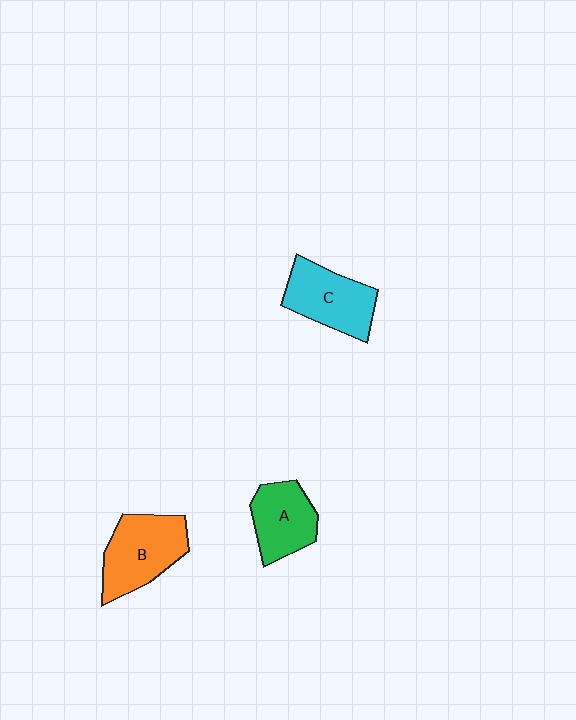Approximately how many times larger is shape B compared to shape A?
Approximately 1.3 times.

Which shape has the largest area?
Shape B (orange).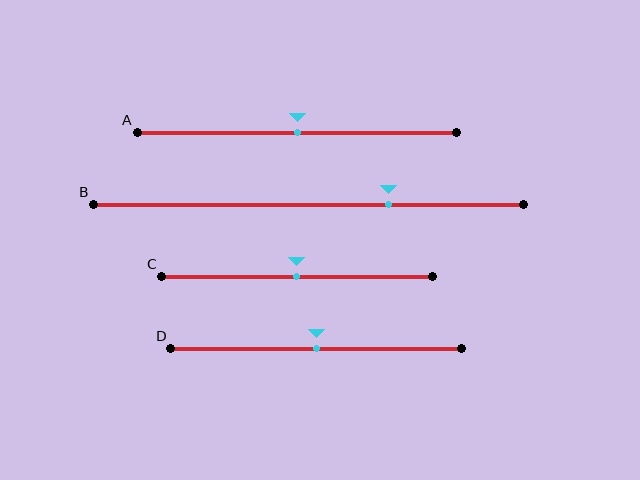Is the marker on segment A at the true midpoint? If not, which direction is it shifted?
Yes, the marker on segment A is at the true midpoint.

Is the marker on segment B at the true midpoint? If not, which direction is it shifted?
No, the marker on segment B is shifted to the right by about 19% of the segment length.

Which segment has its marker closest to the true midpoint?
Segment A has its marker closest to the true midpoint.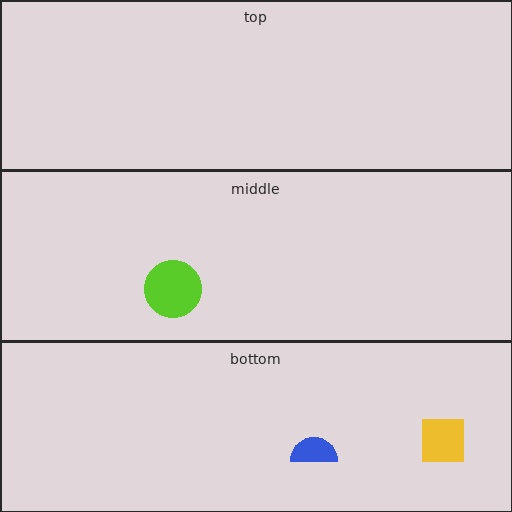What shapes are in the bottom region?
The blue semicircle, the yellow square.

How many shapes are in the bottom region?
2.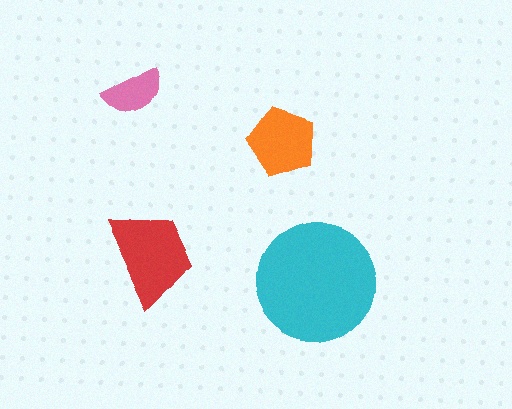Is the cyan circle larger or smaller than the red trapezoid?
Larger.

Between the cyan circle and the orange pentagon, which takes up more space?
The cyan circle.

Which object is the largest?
The cyan circle.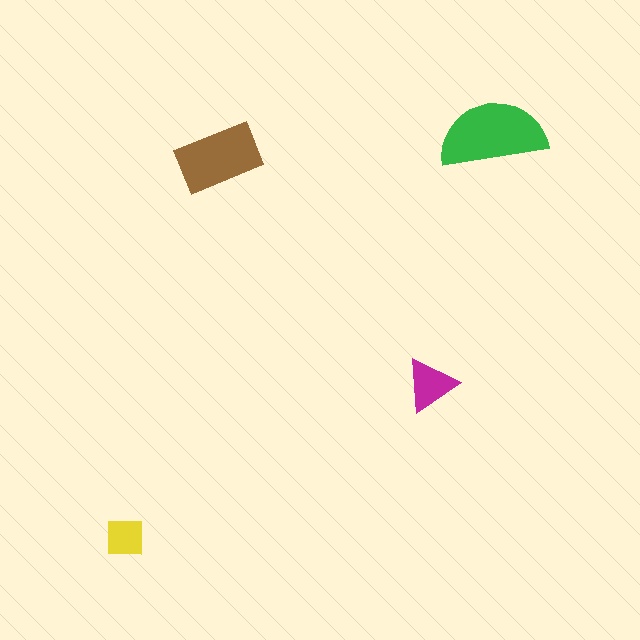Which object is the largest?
The green semicircle.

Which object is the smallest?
The yellow square.